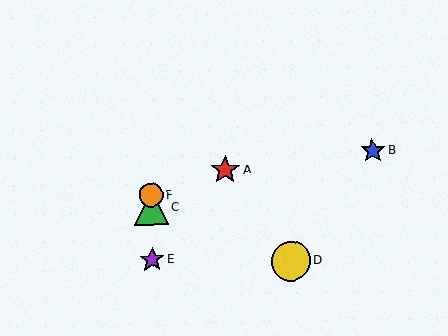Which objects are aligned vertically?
Objects C, E, F are aligned vertically.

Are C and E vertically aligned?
Yes, both are at x≈151.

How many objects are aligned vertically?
3 objects (C, E, F) are aligned vertically.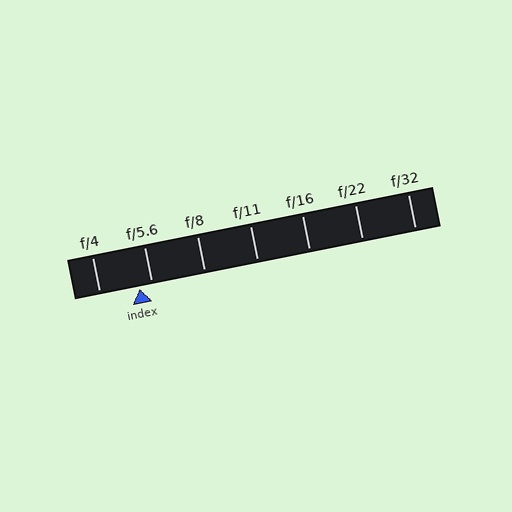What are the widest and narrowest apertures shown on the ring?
The widest aperture shown is f/4 and the narrowest is f/32.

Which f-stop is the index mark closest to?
The index mark is closest to f/5.6.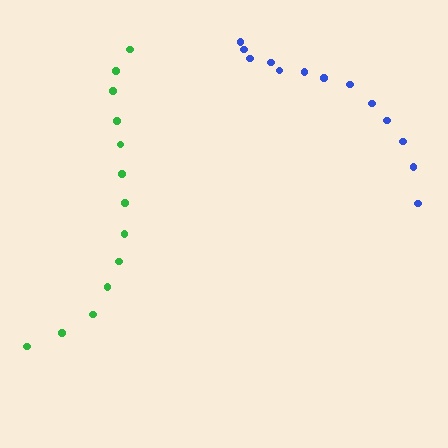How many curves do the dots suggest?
There are 2 distinct paths.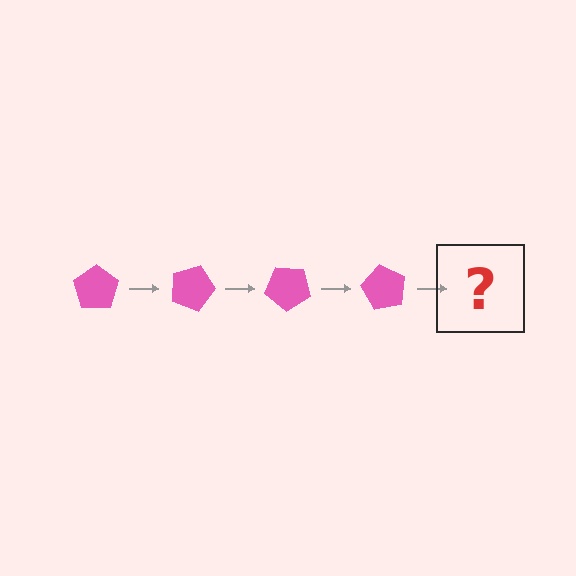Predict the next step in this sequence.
The next step is a pink pentagon rotated 80 degrees.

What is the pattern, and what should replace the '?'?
The pattern is that the pentagon rotates 20 degrees each step. The '?' should be a pink pentagon rotated 80 degrees.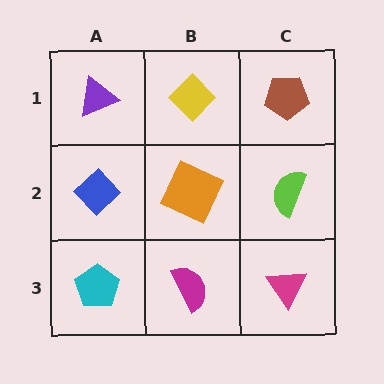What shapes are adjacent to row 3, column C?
A lime semicircle (row 2, column C), a magenta semicircle (row 3, column B).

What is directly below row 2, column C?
A magenta triangle.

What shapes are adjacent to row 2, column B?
A yellow diamond (row 1, column B), a magenta semicircle (row 3, column B), a blue diamond (row 2, column A), a lime semicircle (row 2, column C).